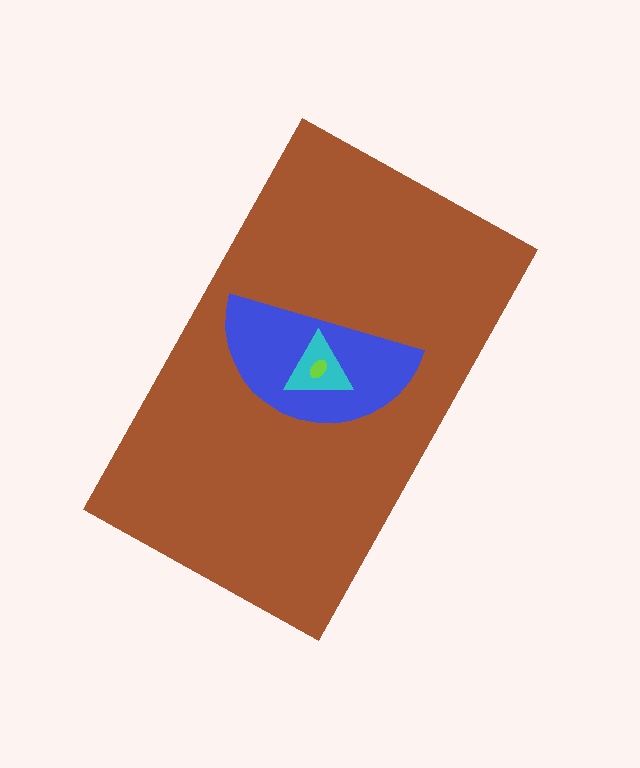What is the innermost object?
The lime ellipse.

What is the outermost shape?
The brown rectangle.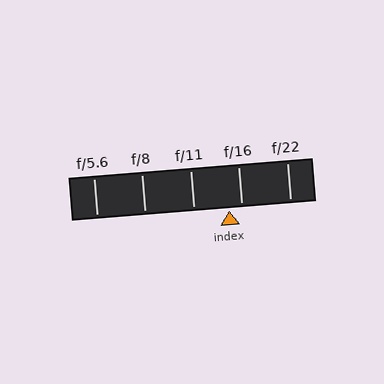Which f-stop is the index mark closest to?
The index mark is closest to f/16.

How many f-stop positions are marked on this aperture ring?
There are 5 f-stop positions marked.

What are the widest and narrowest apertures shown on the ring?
The widest aperture shown is f/5.6 and the narrowest is f/22.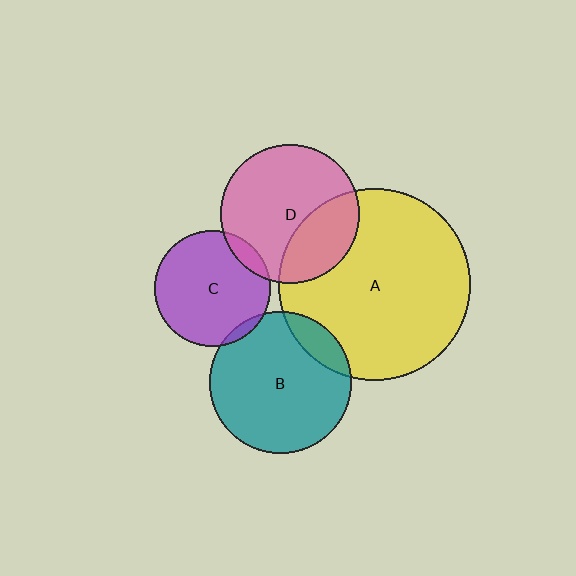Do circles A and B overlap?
Yes.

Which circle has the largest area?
Circle A (yellow).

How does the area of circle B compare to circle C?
Approximately 1.5 times.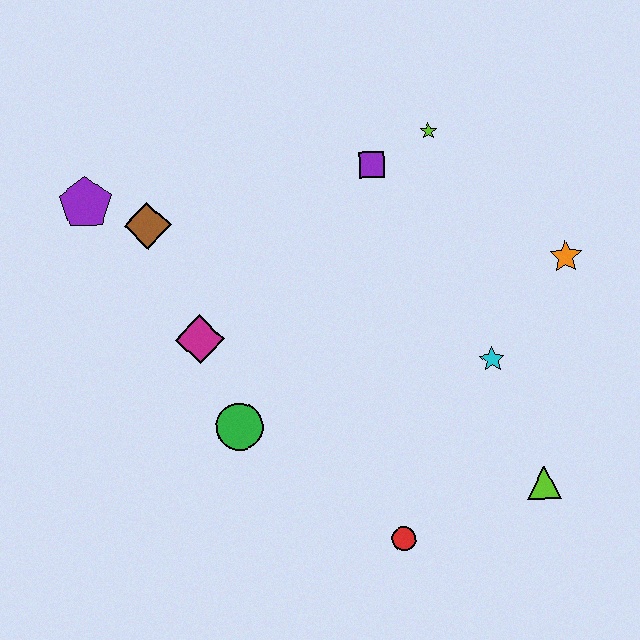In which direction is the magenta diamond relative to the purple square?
The magenta diamond is to the left of the purple square.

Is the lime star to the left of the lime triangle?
Yes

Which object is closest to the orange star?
The cyan star is closest to the orange star.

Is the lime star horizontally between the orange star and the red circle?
Yes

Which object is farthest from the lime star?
The red circle is farthest from the lime star.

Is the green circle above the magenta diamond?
No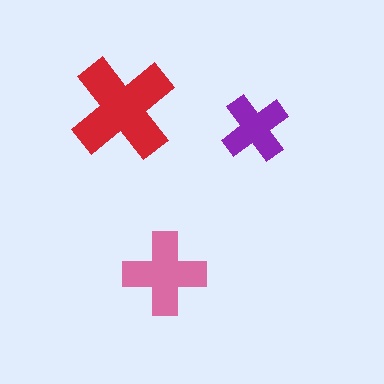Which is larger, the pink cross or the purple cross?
The pink one.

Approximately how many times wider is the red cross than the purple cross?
About 1.5 times wider.